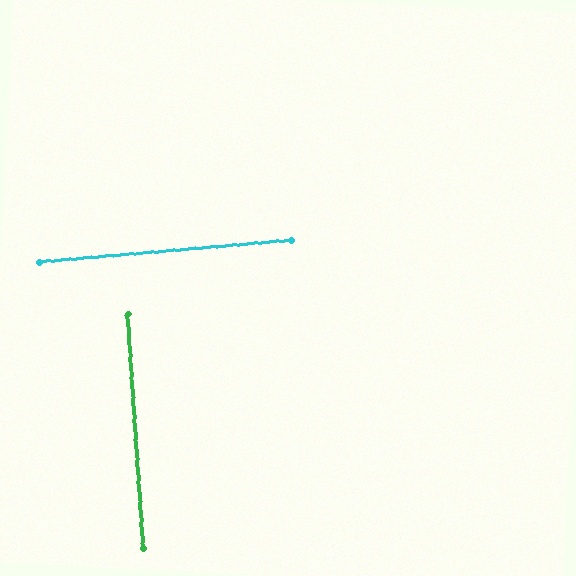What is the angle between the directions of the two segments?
Approximately 89 degrees.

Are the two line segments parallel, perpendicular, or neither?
Perpendicular — they meet at approximately 89°.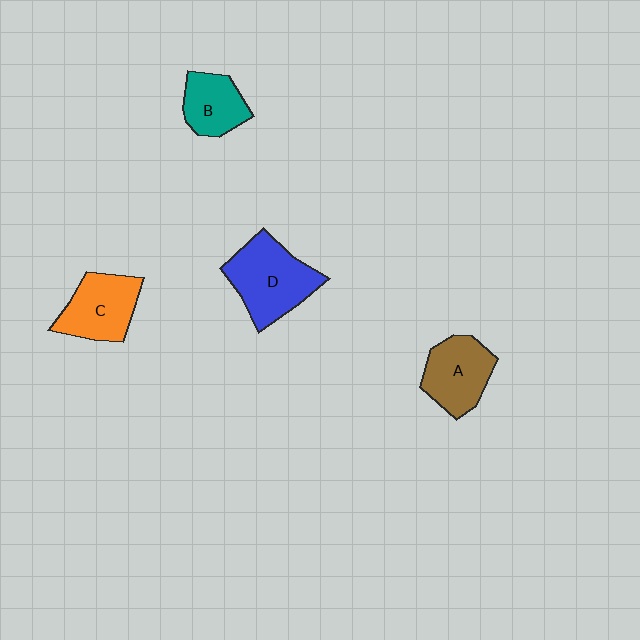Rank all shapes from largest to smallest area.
From largest to smallest: D (blue), C (orange), A (brown), B (teal).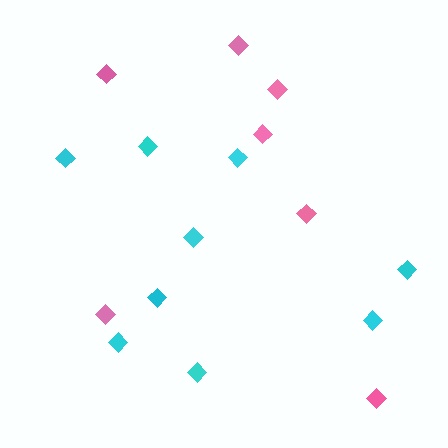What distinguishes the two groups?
There are 2 groups: one group of cyan diamonds (9) and one group of pink diamonds (7).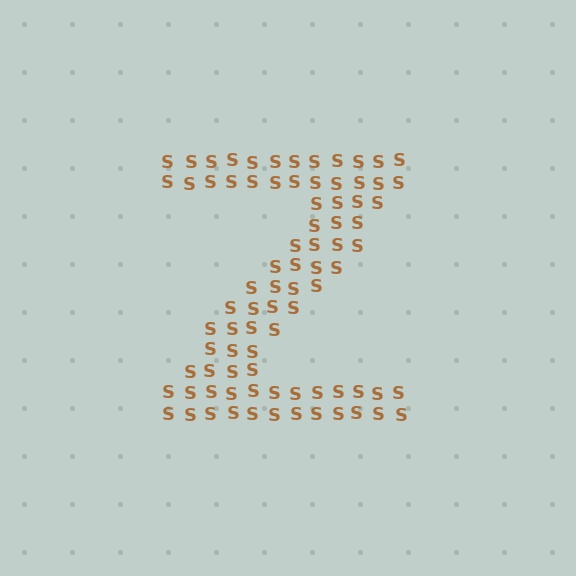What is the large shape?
The large shape is the letter Z.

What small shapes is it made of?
It is made of small letter S's.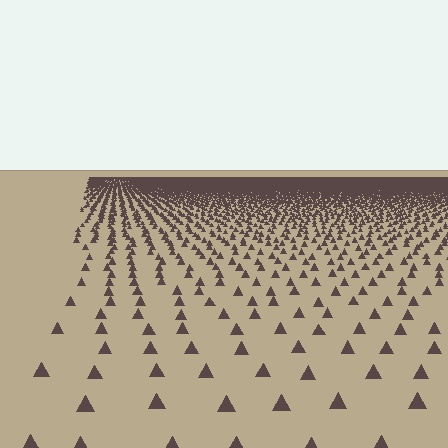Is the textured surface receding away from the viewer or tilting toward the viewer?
The surface is receding away from the viewer. Texture elements get smaller and denser toward the top.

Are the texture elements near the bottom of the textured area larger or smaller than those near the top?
Larger. Near the bottom, elements are closer to the viewer and appear at a bigger on-screen size.